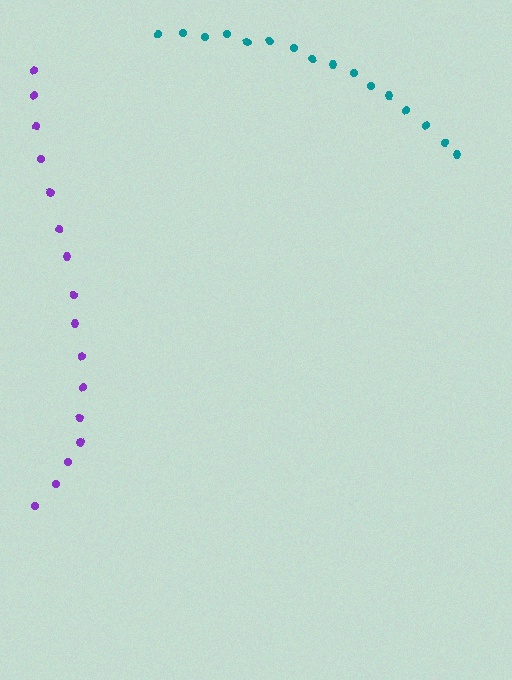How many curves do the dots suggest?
There are 2 distinct paths.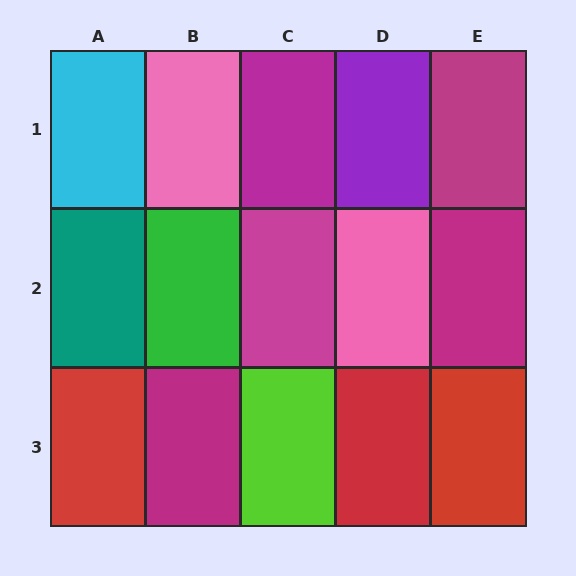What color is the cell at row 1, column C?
Magenta.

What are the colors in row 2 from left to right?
Teal, green, magenta, pink, magenta.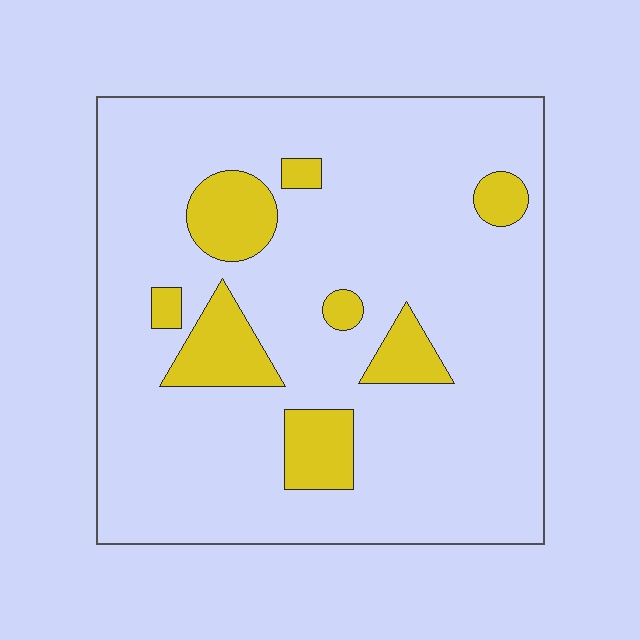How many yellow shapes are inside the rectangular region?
8.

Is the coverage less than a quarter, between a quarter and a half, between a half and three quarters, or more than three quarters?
Less than a quarter.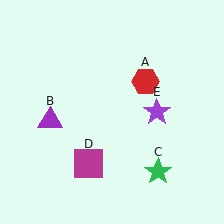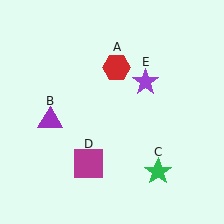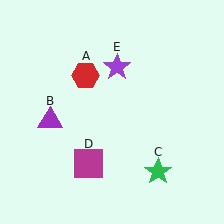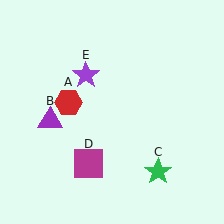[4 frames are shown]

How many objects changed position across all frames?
2 objects changed position: red hexagon (object A), purple star (object E).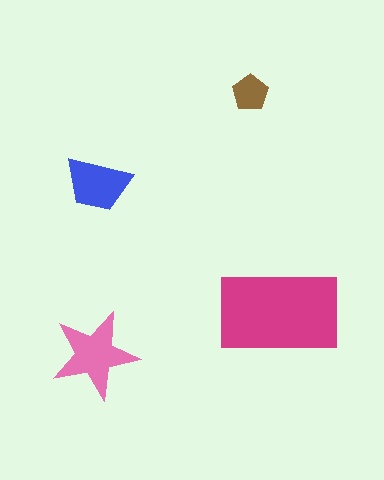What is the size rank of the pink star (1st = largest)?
2nd.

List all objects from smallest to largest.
The brown pentagon, the blue trapezoid, the pink star, the magenta rectangle.